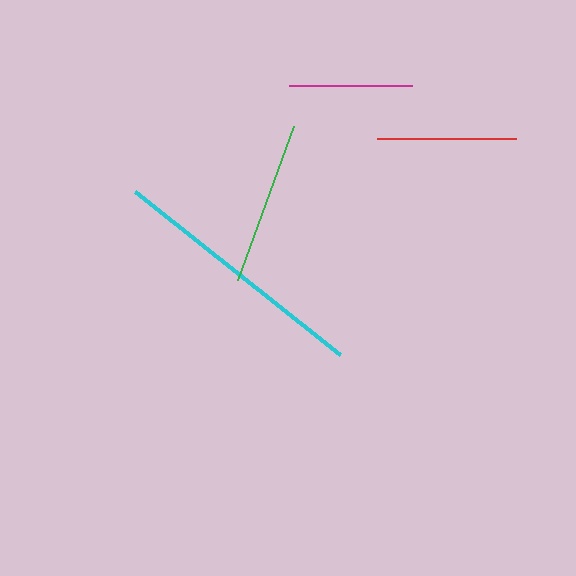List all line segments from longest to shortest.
From longest to shortest: cyan, green, red, magenta.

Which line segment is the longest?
The cyan line is the longest at approximately 262 pixels.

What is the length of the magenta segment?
The magenta segment is approximately 122 pixels long.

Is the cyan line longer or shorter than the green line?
The cyan line is longer than the green line.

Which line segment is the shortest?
The magenta line is the shortest at approximately 122 pixels.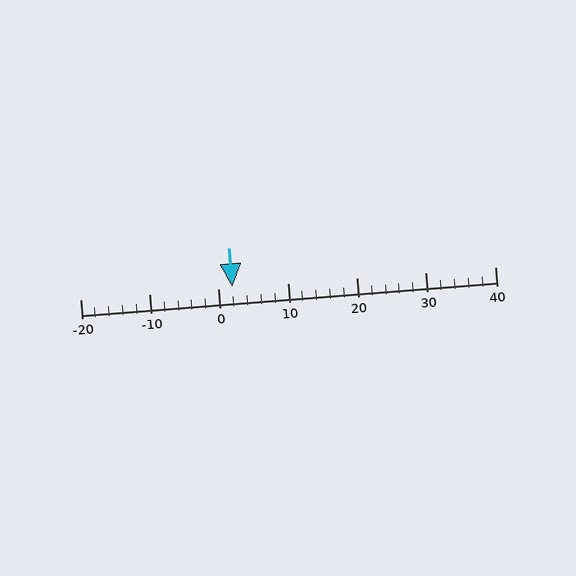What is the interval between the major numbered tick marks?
The major tick marks are spaced 10 units apart.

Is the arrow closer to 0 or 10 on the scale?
The arrow is closer to 0.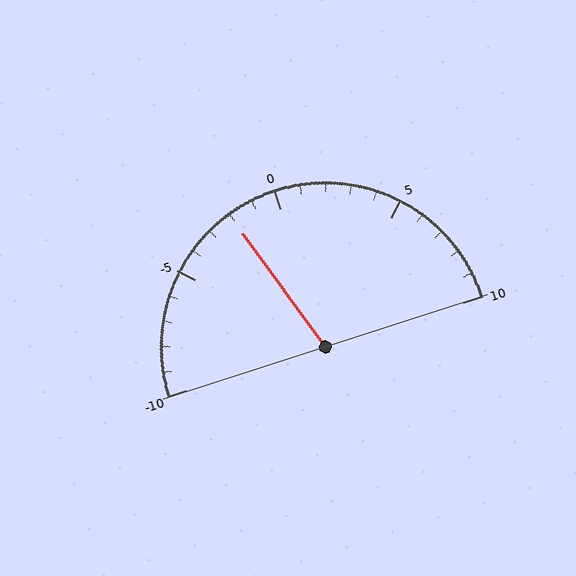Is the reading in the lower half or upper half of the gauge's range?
The reading is in the lower half of the range (-10 to 10).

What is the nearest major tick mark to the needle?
The nearest major tick mark is 0.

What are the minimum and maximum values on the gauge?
The gauge ranges from -10 to 10.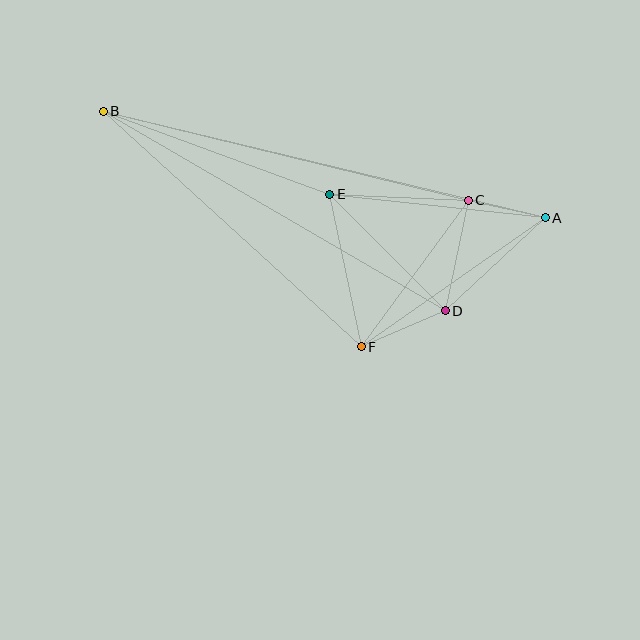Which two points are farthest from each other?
Points A and B are farthest from each other.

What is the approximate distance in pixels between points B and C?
The distance between B and C is approximately 376 pixels.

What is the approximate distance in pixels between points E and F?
The distance between E and F is approximately 156 pixels.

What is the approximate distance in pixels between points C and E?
The distance between C and E is approximately 139 pixels.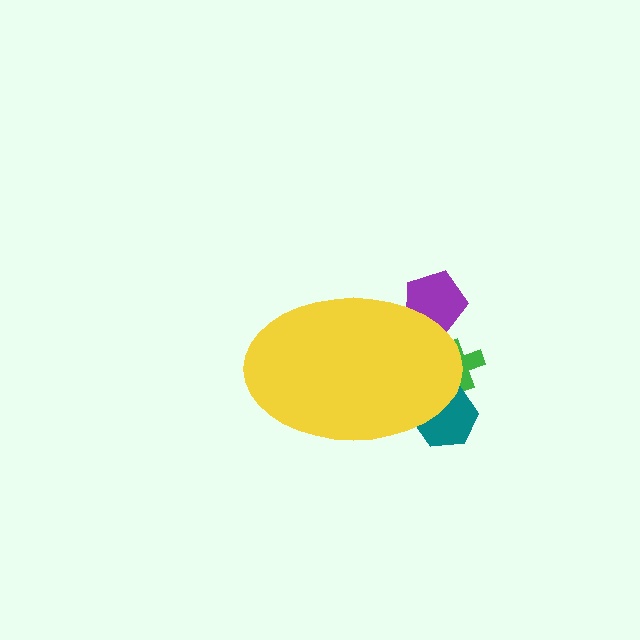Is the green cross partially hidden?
Yes, the green cross is partially hidden behind the yellow ellipse.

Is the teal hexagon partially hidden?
Yes, the teal hexagon is partially hidden behind the yellow ellipse.